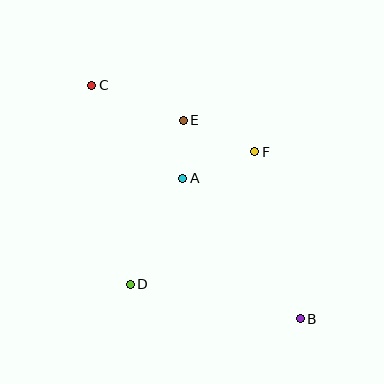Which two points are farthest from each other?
Points B and C are farthest from each other.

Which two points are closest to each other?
Points A and E are closest to each other.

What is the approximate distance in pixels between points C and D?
The distance between C and D is approximately 203 pixels.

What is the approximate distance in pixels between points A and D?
The distance between A and D is approximately 118 pixels.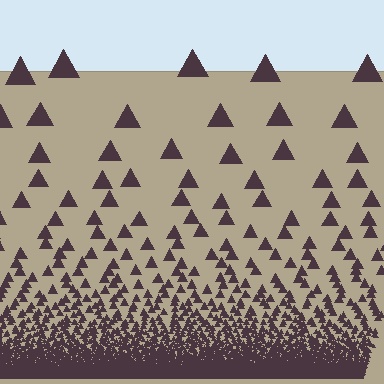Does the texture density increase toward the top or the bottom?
Density increases toward the bottom.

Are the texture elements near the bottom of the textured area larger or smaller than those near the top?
Smaller. The gradient is inverted — elements near the bottom are smaller and denser.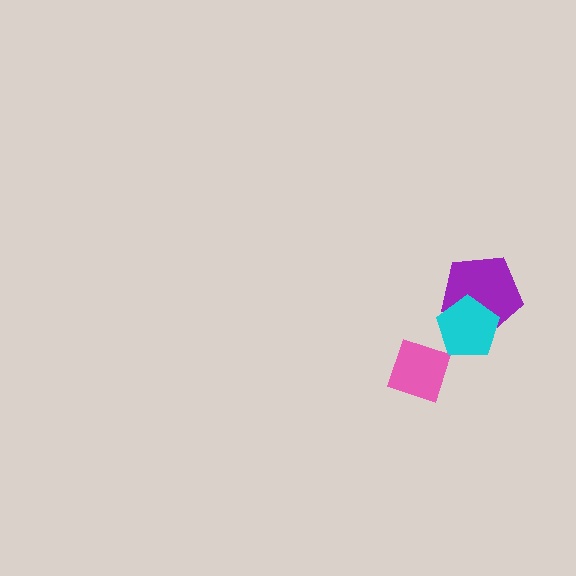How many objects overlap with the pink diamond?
0 objects overlap with the pink diamond.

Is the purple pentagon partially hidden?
Yes, it is partially covered by another shape.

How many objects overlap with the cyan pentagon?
1 object overlaps with the cyan pentagon.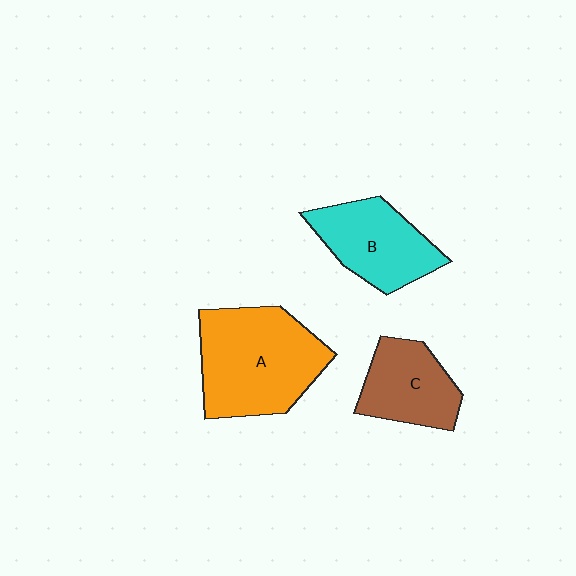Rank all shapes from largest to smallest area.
From largest to smallest: A (orange), B (cyan), C (brown).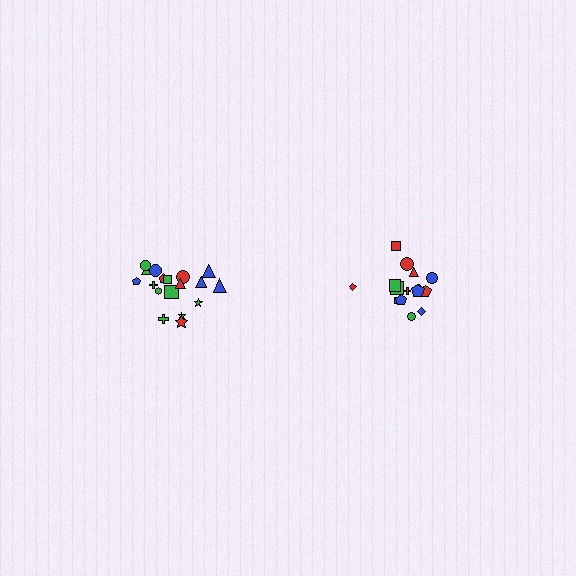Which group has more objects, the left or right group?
The left group.